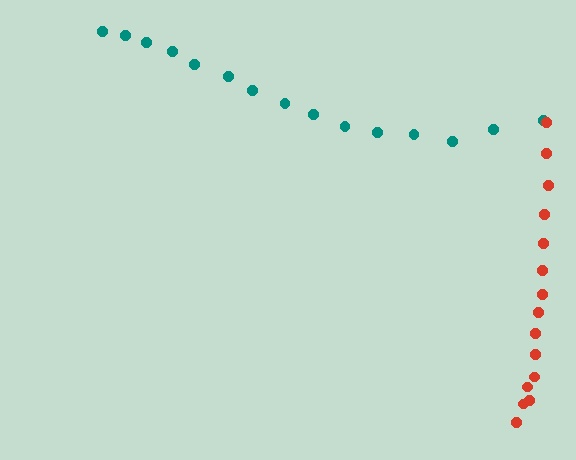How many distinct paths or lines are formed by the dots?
There are 2 distinct paths.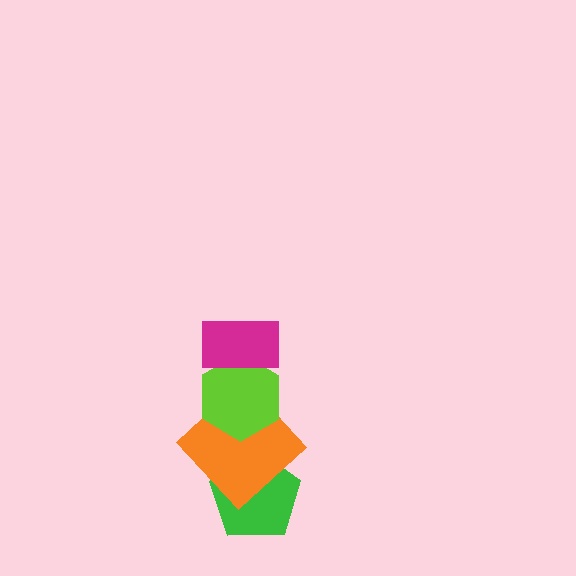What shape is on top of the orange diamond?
The lime hexagon is on top of the orange diamond.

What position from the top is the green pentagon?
The green pentagon is 4th from the top.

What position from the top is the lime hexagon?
The lime hexagon is 2nd from the top.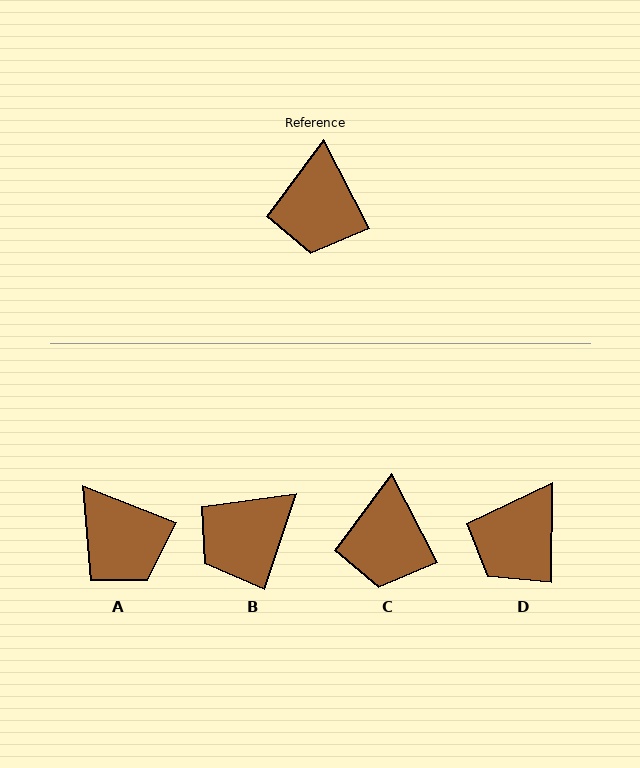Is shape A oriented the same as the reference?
No, it is off by about 41 degrees.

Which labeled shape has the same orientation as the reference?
C.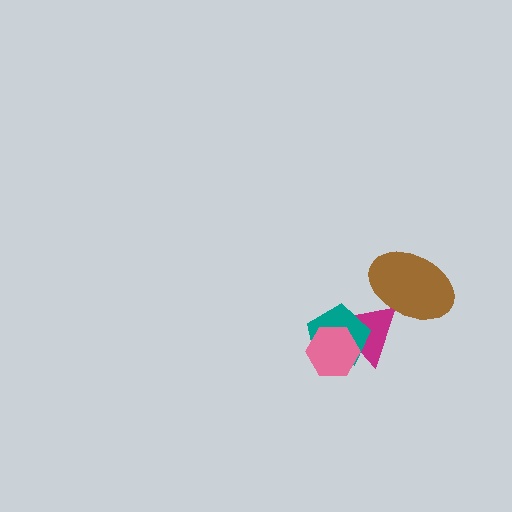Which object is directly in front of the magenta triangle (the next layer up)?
The teal pentagon is directly in front of the magenta triangle.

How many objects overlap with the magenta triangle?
3 objects overlap with the magenta triangle.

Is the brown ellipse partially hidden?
No, no other shape covers it.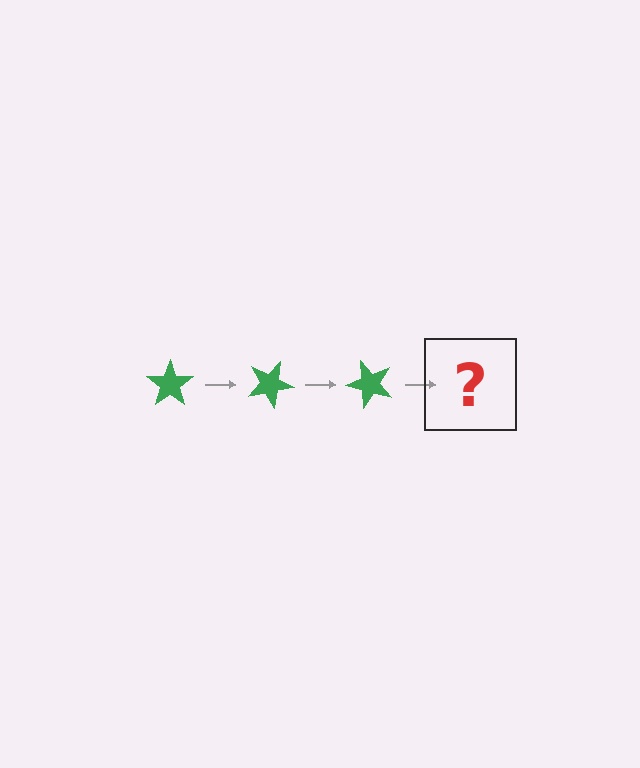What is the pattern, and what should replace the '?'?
The pattern is that the star rotates 25 degrees each step. The '?' should be a green star rotated 75 degrees.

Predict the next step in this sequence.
The next step is a green star rotated 75 degrees.